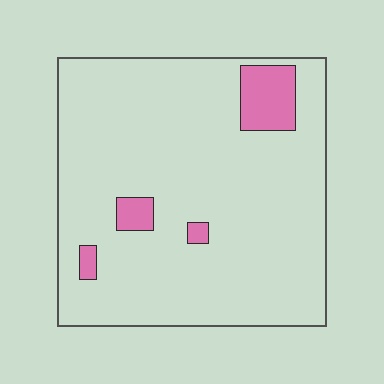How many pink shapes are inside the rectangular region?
4.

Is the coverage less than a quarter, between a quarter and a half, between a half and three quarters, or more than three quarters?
Less than a quarter.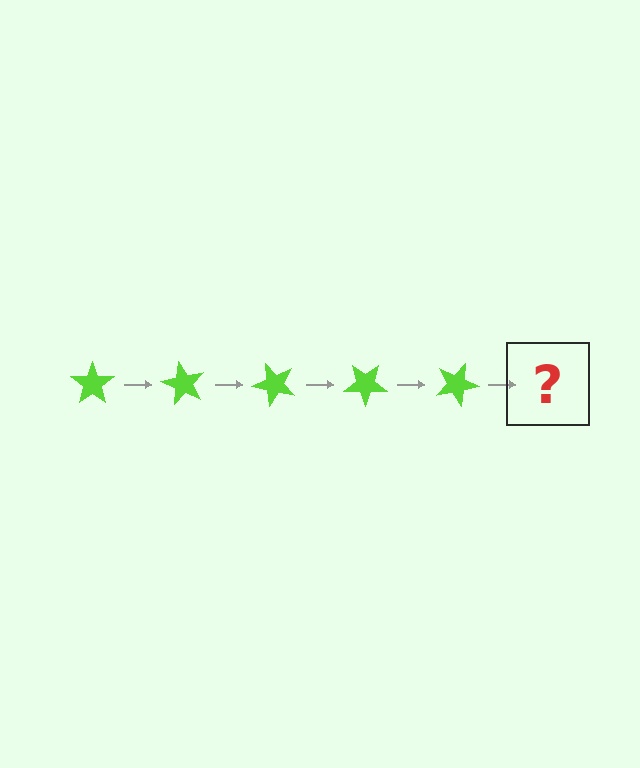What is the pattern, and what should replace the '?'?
The pattern is that the star rotates 60 degrees each step. The '?' should be a lime star rotated 300 degrees.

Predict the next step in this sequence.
The next step is a lime star rotated 300 degrees.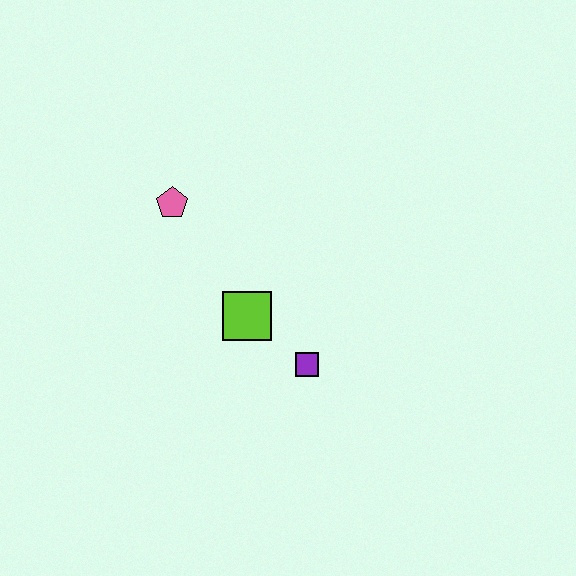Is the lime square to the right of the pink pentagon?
Yes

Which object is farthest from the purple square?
The pink pentagon is farthest from the purple square.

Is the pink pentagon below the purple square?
No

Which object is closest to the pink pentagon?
The lime square is closest to the pink pentagon.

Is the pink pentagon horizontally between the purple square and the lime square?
No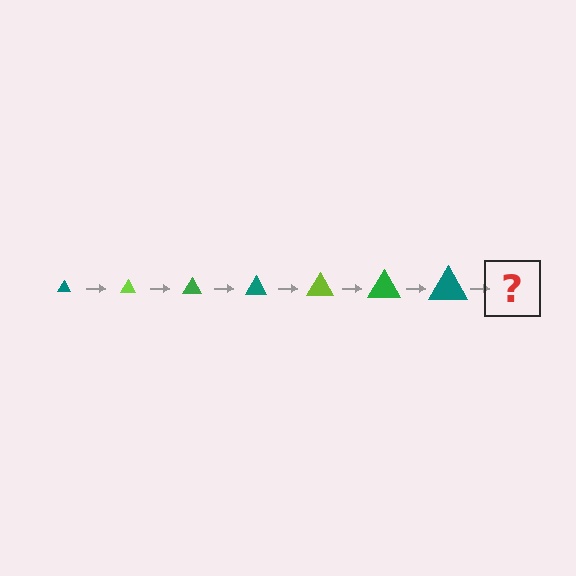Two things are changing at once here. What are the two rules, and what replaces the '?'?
The two rules are that the triangle grows larger each step and the color cycles through teal, lime, and green. The '?' should be a lime triangle, larger than the previous one.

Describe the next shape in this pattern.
It should be a lime triangle, larger than the previous one.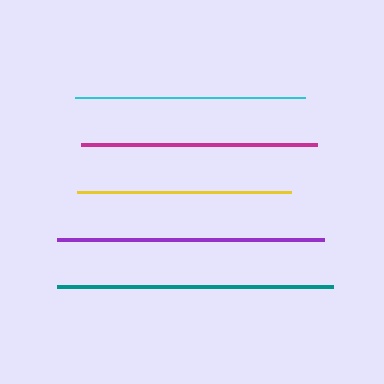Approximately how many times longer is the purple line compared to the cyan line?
The purple line is approximately 1.2 times the length of the cyan line.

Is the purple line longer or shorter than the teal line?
The teal line is longer than the purple line.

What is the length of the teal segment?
The teal segment is approximately 277 pixels long.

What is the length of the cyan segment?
The cyan segment is approximately 230 pixels long.